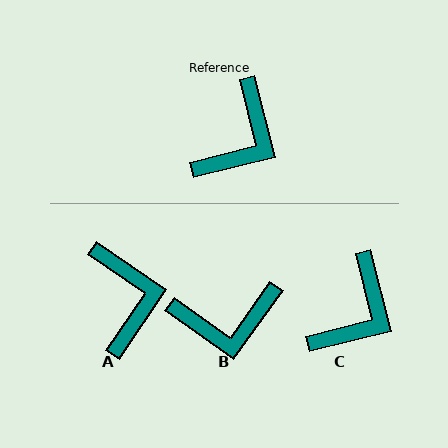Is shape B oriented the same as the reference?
No, it is off by about 49 degrees.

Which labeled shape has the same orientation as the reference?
C.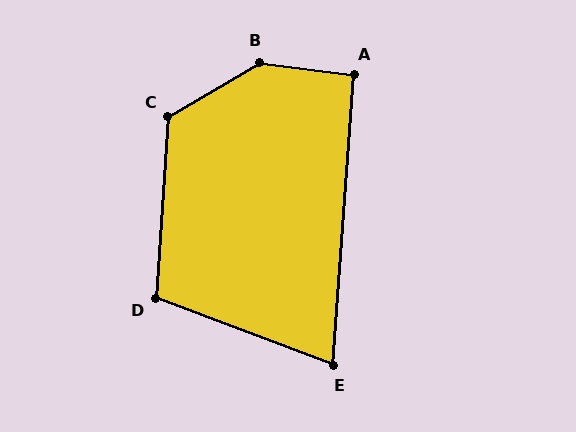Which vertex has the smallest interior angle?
E, at approximately 74 degrees.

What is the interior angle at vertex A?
Approximately 93 degrees (approximately right).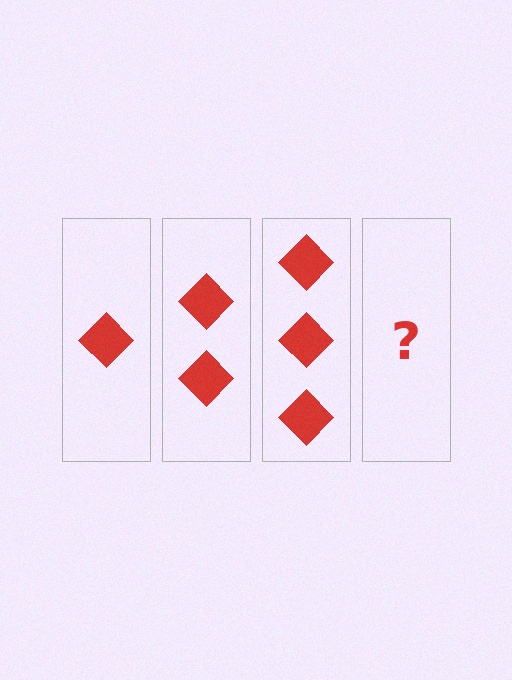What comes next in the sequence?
The next element should be 4 diamonds.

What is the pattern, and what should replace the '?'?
The pattern is that each step adds one more diamond. The '?' should be 4 diamonds.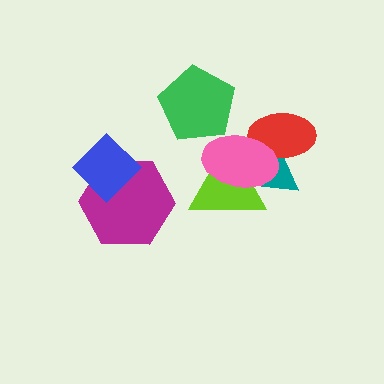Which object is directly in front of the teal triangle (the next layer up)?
The red ellipse is directly in front of the teal triangle.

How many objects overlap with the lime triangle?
2 objects overlap with the lime triangle.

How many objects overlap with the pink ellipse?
3 objects overlap with the pink ellipse.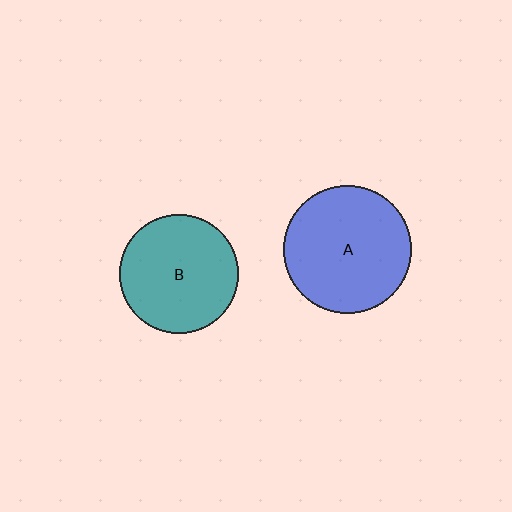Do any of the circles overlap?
No, none of the circles overlap.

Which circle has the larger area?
Circle A (blue).